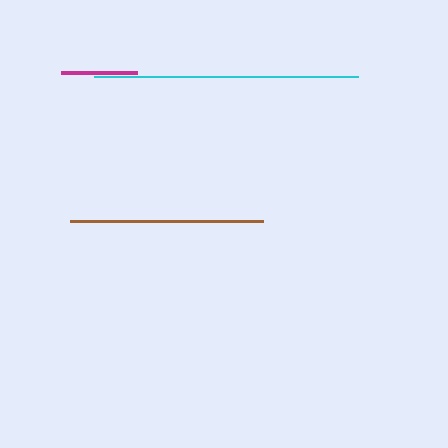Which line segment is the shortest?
The magenta line is the shortest at approximately 76 pixels.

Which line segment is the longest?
The cyan line is the longest at approximately 264 pixels.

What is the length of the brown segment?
The brown segment is approximately 193 pixels long.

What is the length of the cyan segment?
The cyan segment is approximately 264 pixels long.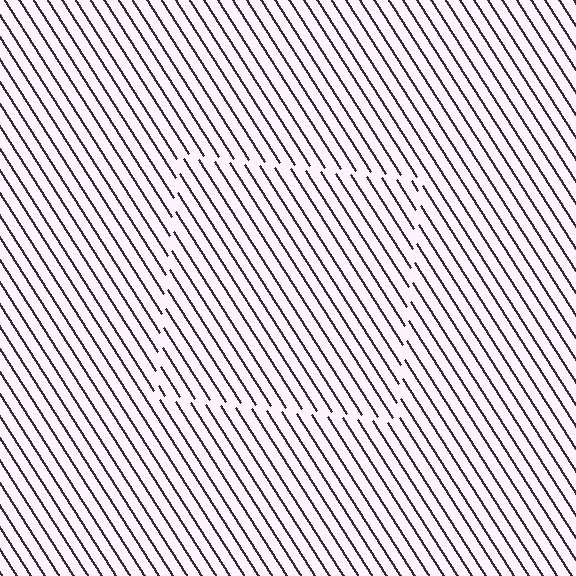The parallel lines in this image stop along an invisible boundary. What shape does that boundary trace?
An illusory square. The interior of the shape contains the same grating, shifted by half a period — the contour is defined by the phase discontinuity where line-ends from the inner and outer gratings abut.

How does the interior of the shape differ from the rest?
The interior of the shape contains the same grating, shifted by half a period — the contour is defined by the phase discontinuity where line-ends from the inner and outer gratings abut.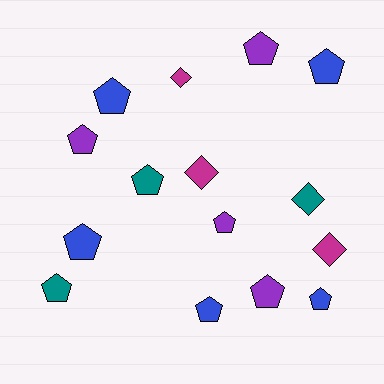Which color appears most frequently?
Blue, with 5 objects.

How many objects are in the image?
There are 15 objects.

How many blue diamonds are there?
There are no blue diamonds.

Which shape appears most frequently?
Pentagon, with 11 objects.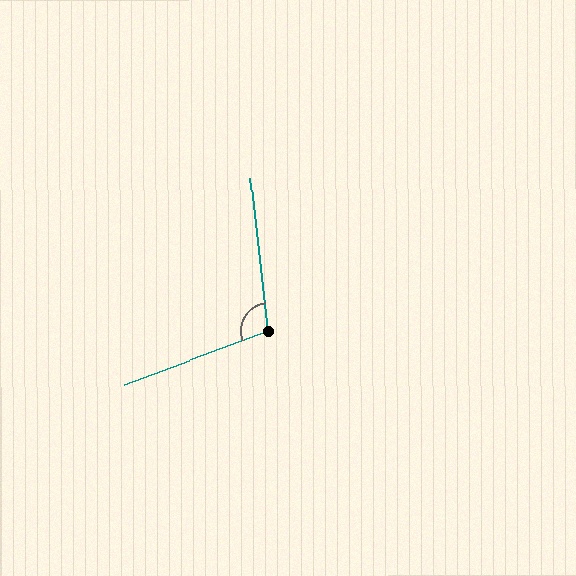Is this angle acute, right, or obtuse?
It is obtuse.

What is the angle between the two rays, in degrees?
Approximately 104 degrees.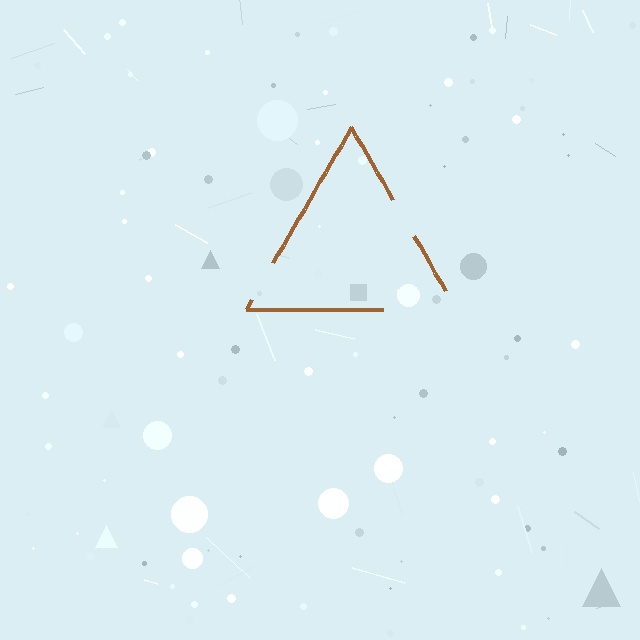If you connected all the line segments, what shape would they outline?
They would outline a triangle.